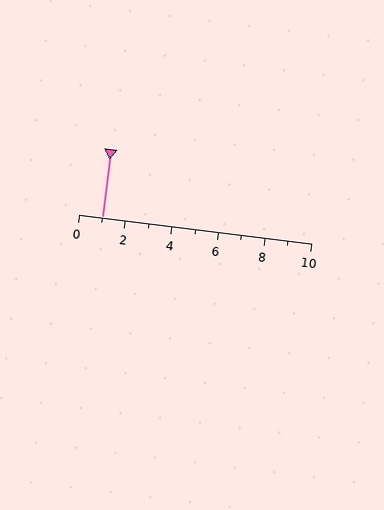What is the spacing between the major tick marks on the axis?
The major ticks are spaced 2 apart.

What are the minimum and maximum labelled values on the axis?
The axis runs from 0 to 10.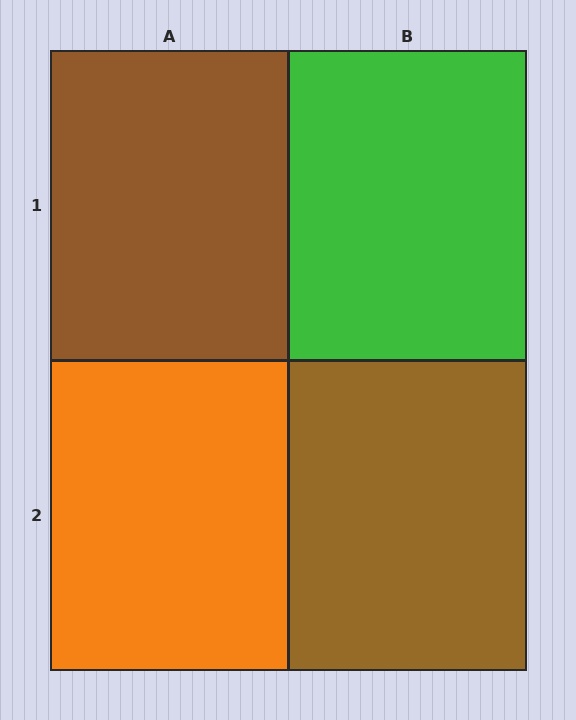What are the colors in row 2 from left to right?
Orange, brown.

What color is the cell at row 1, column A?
Brown.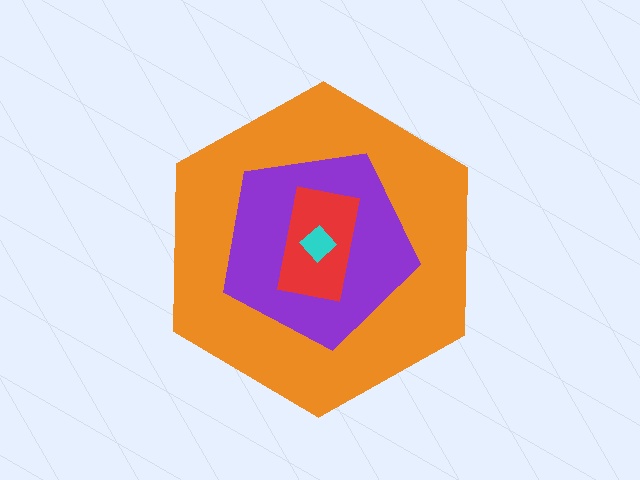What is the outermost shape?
The orange hexagon.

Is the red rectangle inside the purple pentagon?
Yes.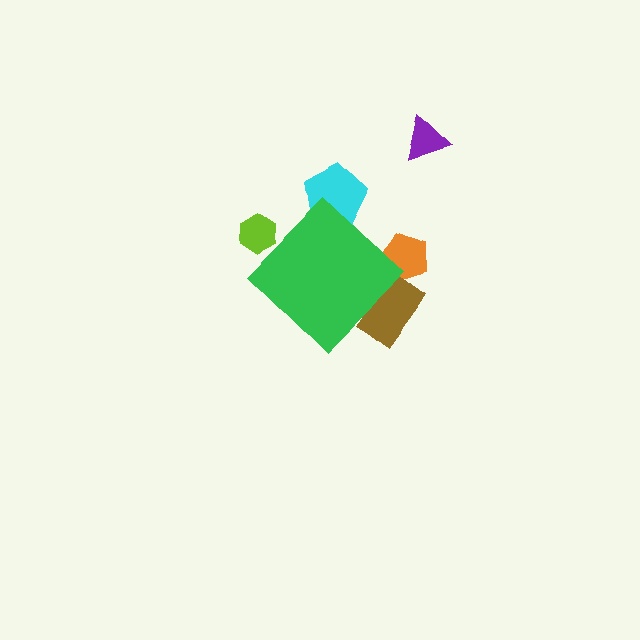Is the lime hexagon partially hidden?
Yes, the lime hexagon is partially hidden behind the green diamond.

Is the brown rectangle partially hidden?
Yes, the brown rectangle is partially hidden behind the green diamond.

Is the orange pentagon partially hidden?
Yes, the orange pentagon is partially hidden behind the green diamond.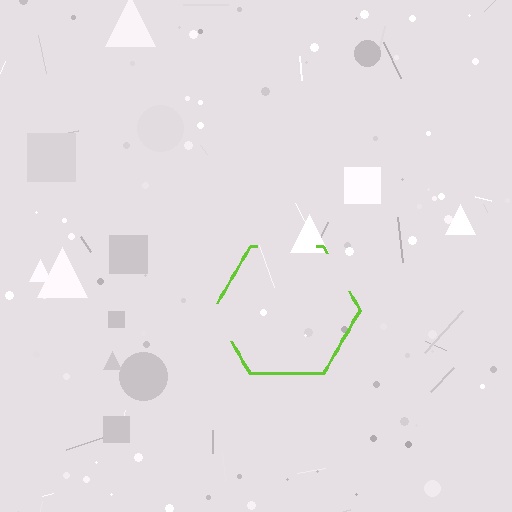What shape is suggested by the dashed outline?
The dashed outline suggests a hexagon.